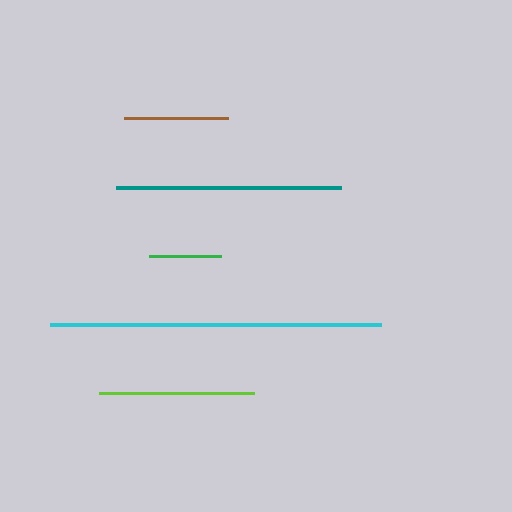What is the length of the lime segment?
The lime segment is approximately 156 pixels long.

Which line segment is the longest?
The cyan line is the longest at approximately 331 pixels.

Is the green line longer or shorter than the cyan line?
The cyan line is longer than the green line.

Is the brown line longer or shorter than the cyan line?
The cyan line is longer than the brown line.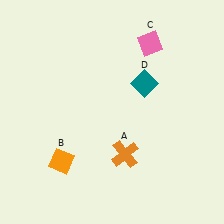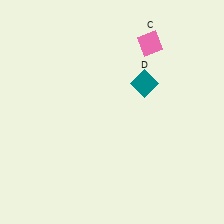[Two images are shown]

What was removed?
The orange cross (A), the orange diamond (B) were removed in Image 2.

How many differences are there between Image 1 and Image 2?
There are 2 differences between the two images.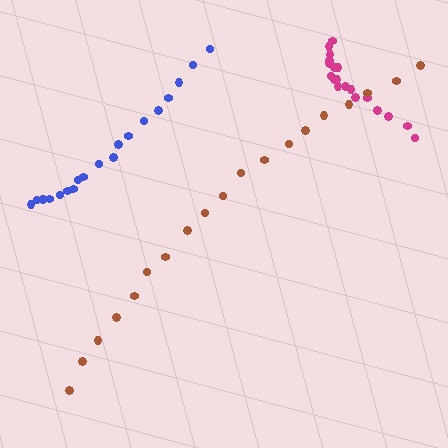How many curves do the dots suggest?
There are 3 distinct paths.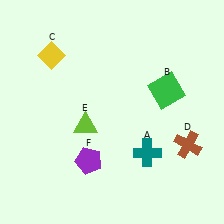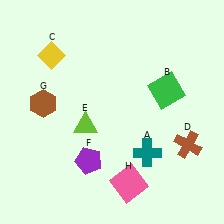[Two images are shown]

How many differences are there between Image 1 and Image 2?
There are 2 differences between the two images.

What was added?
A brown hexagon (G), a pink square (H) were added in Image 2.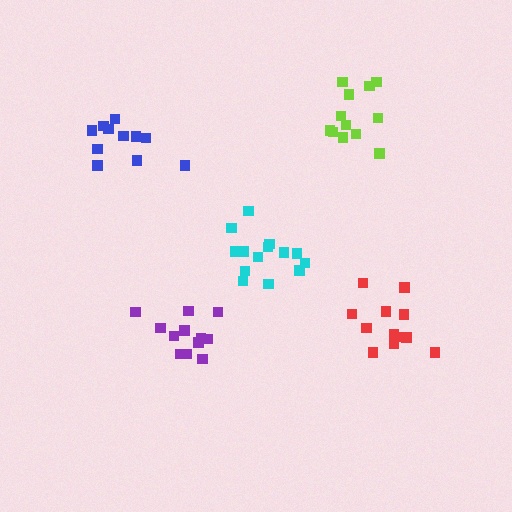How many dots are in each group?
Group 1: 12 dots, Group 2: 11 dots, Group 3: 12 dots, Group 4: 12 dots, Group 5: 14 dots (61 total).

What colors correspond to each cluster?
The clusters are colored: purple, blue, lime, red, cyan.